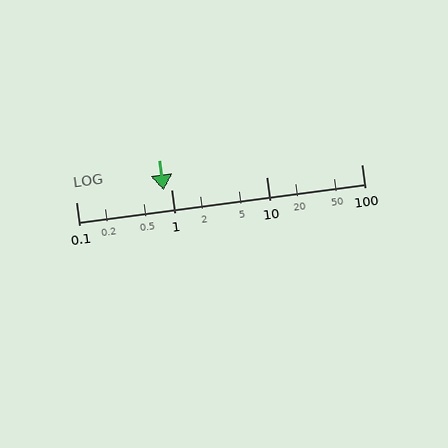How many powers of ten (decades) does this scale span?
The scale spans 3 decades, from 0.1 to 100.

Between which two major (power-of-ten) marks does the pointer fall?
The pointer is between 0.1 and 1.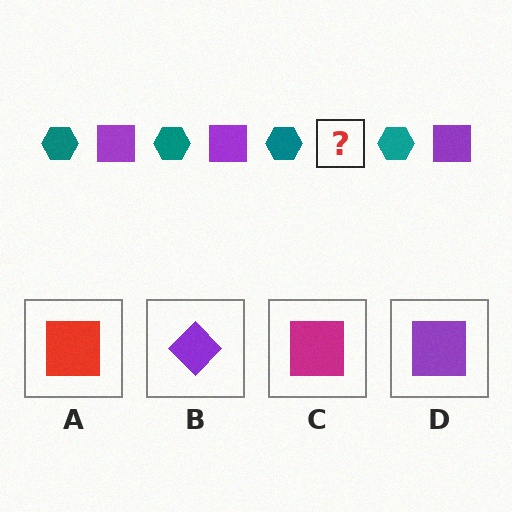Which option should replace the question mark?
Option D.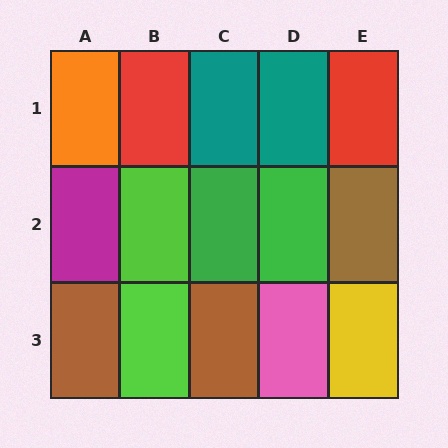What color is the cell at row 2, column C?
Green.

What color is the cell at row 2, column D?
Green.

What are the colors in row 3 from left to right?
Brown, lime, brown, pink, yellow.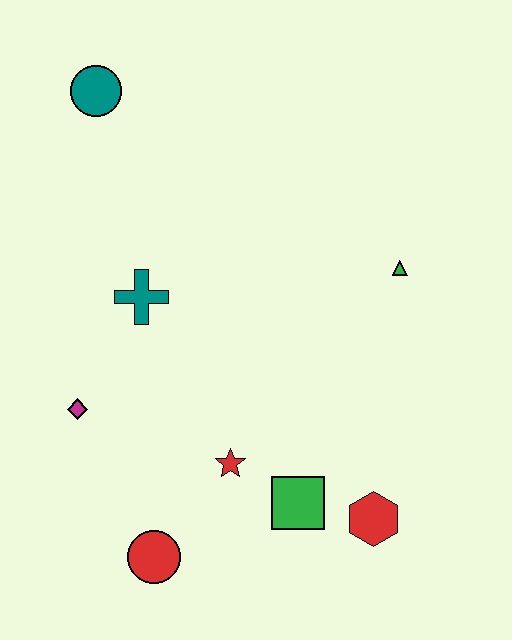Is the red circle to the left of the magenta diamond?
No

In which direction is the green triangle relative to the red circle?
The green triangle is above the red circle.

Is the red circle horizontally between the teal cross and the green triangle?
Yes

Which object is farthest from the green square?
The teal circle is farthest from the green square.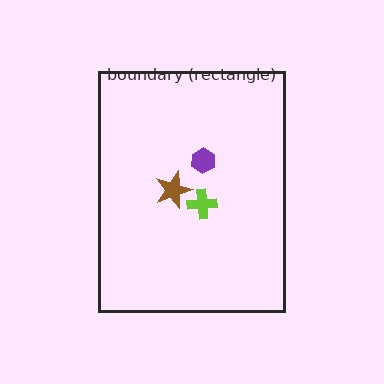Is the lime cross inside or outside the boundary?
Inside.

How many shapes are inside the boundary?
3 inside, 0 outside.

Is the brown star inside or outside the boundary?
Inside.